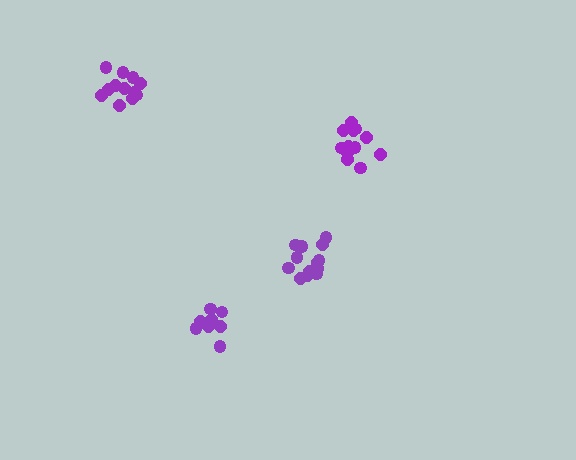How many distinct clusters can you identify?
There are 4 distinct clusters.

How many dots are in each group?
Group 1: 8 dots, Group 2: 12 dots, Group 3: 13 dots, Group 4: 12 dots (45 total).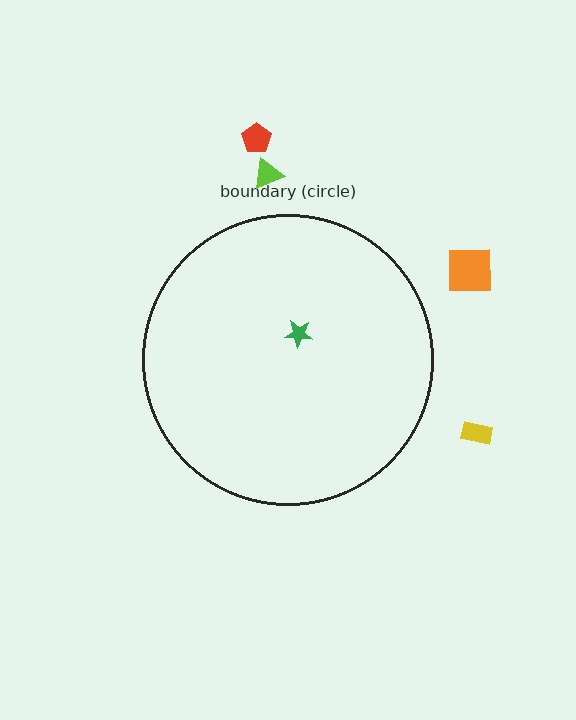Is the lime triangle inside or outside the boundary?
Outside.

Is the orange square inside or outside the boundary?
Outside.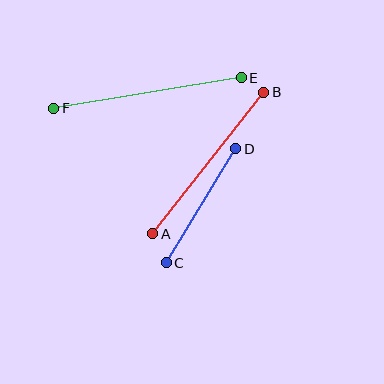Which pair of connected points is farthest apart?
Points E and F are farthest apart.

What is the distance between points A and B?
The distance is approximately 180 pixels.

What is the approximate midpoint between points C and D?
The midpoint is at approximately (201, 206) pixels.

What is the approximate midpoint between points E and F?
The midpoint is at approximately (148, 93) pixels.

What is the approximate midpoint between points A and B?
The midpoint is at approximately (208, 163) pixels.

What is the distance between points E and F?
The distance is approximately 190 pixels.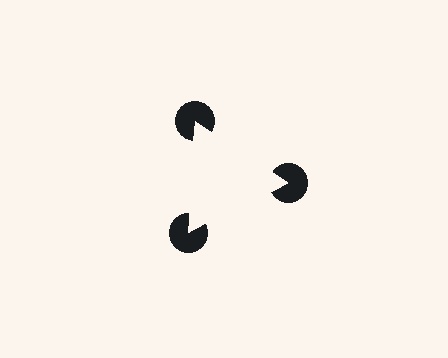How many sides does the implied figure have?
3 sides.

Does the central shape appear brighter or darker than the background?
It typically appears slightly brighter than the background, even though no actual brightness change is drawn.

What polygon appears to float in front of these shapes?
An illusory triangle — its edges are inferred from the aligned wedge cuts in the pac-man discs, not physically drawn.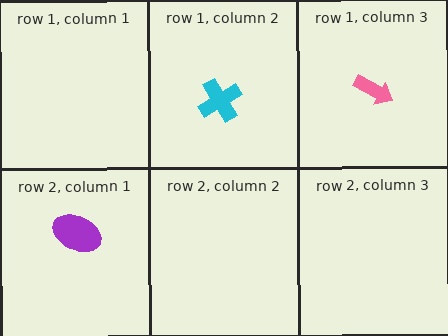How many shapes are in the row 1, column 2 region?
1.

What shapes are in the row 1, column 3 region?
The pink arrow.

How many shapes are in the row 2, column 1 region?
1.